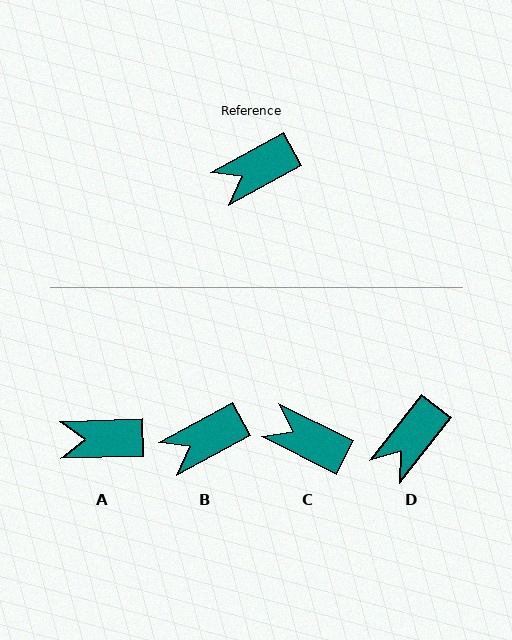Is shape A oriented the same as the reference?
No, it is off by about 27 degrees.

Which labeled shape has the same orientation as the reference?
B.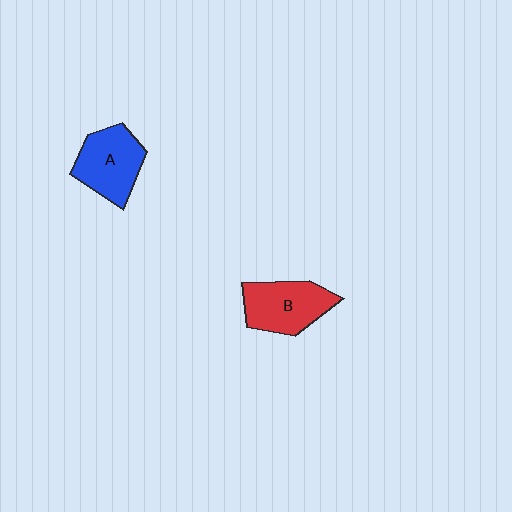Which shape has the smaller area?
Shape A (blue).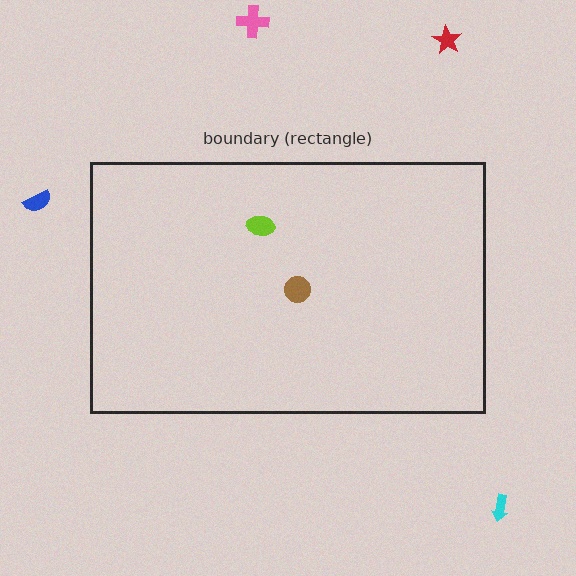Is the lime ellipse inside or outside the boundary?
Inside.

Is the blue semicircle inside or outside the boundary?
Outside.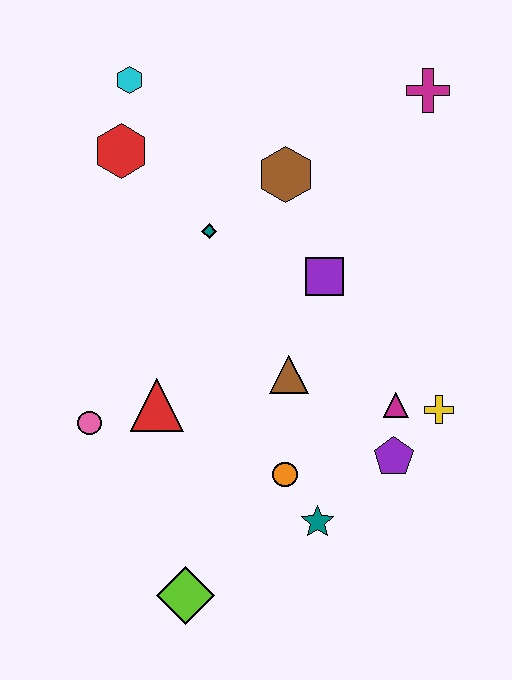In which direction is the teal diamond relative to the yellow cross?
The teal diamond is to the left of the yellow cross.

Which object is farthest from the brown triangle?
The cyan hexagon is farthest from the brown triangle.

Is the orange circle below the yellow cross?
Yes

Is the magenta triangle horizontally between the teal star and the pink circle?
No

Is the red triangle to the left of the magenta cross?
Yes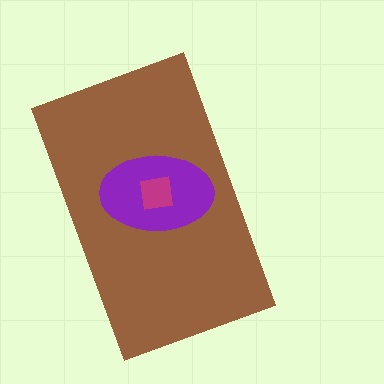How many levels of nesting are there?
3.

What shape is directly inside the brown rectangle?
The purple ellipse.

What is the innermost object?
The magenta square.